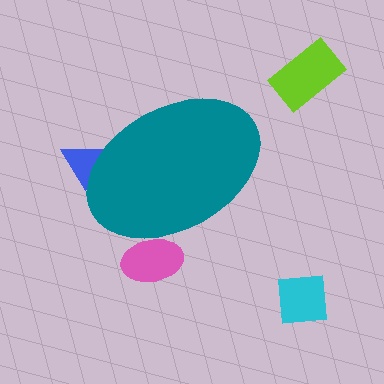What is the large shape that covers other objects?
A teal ellipse.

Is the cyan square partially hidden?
No, the cyan square is fully visible.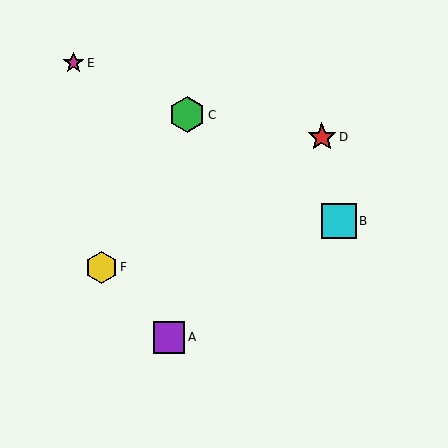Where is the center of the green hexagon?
The center of the green hexagon is at (187, 115).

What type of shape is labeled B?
Shape B is a cyan square.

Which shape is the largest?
The green hexagon (labeled C) is the largest.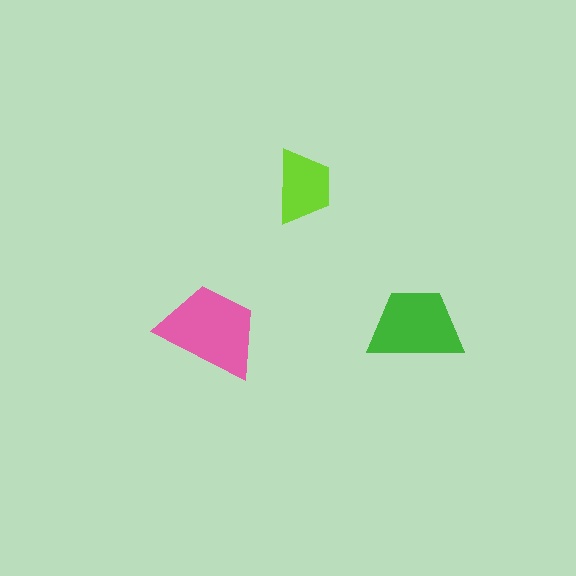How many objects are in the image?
There are 3 objects in the image.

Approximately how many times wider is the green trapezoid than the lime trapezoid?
About 1.5 times wider.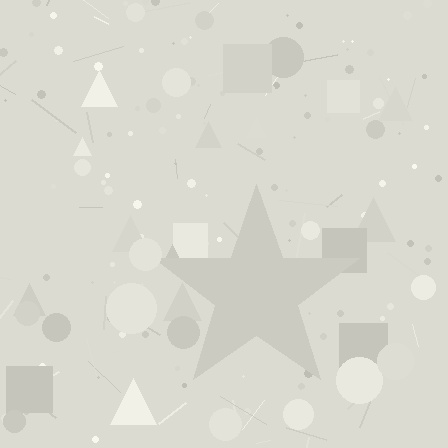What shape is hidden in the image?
A star is hidden in the image.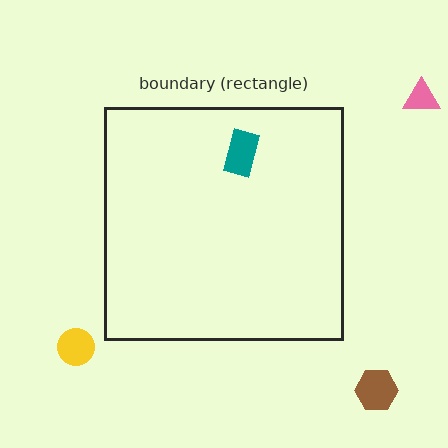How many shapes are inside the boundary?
1 inside, 3 outside.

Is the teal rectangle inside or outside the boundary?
Inside.